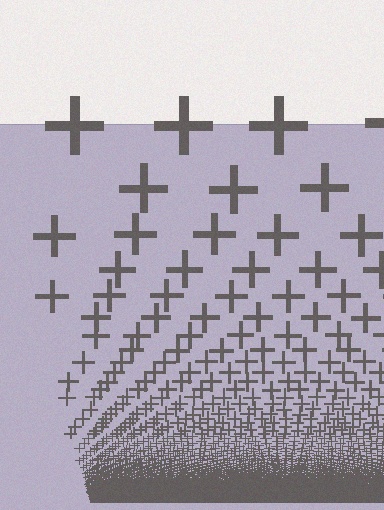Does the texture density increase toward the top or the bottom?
Density increases toward the bottom.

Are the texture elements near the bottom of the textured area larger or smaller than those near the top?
Smaller. The gradient is inverted — elements near the bottom are smaller and denser.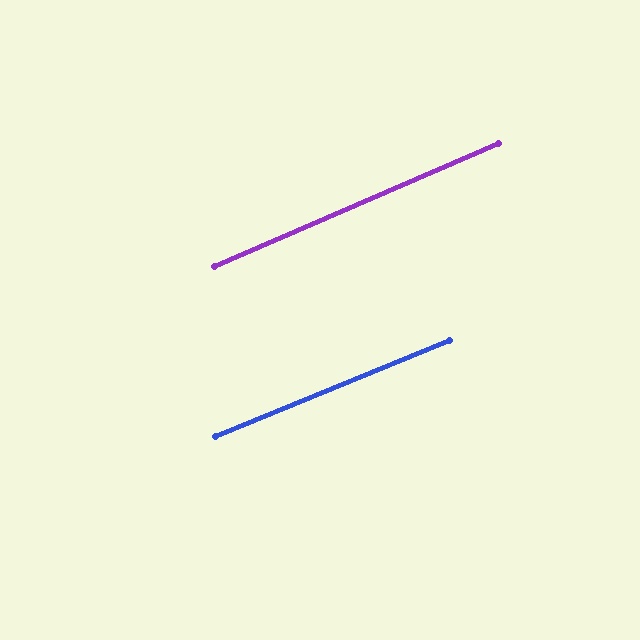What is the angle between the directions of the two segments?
Approximately 1 degree.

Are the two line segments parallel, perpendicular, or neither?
Parallel — their directions differ by only 1.1°.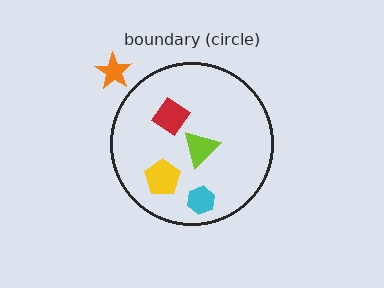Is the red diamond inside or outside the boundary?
Inside.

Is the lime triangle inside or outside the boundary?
Inside.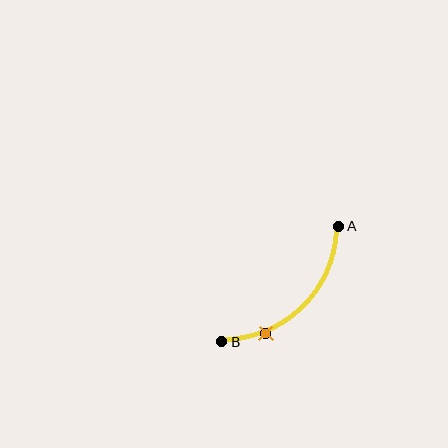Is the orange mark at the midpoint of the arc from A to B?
No. The orange mark lies on the arc but is closer to endpoint B. The arc midpoint would be at the point on the curve equidistant along the arc from both A and B.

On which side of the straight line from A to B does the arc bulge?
The arc bulges below and to the right of the straight line connecting A and B.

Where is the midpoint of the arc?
The arc midpoint is the point on the curve farthest from the straight line joining A and B. It sits below and to the right of that line.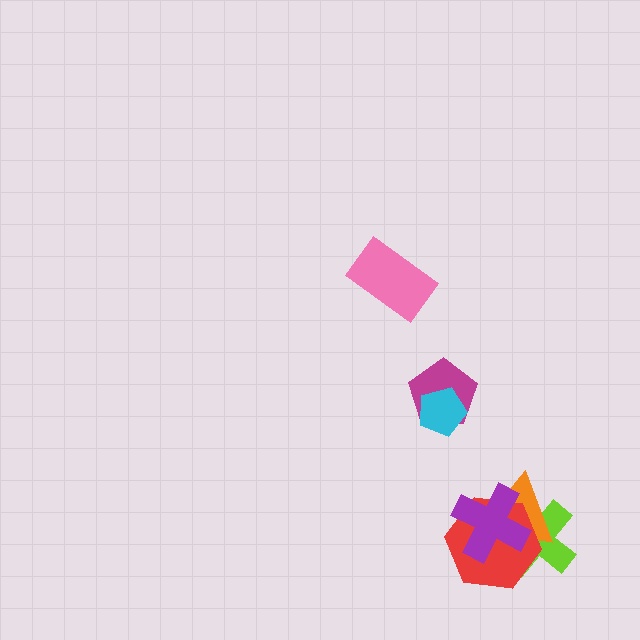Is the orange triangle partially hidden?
Yes, it is partially covered by another shape.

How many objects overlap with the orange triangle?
3 objects overlap with the orange triangle.